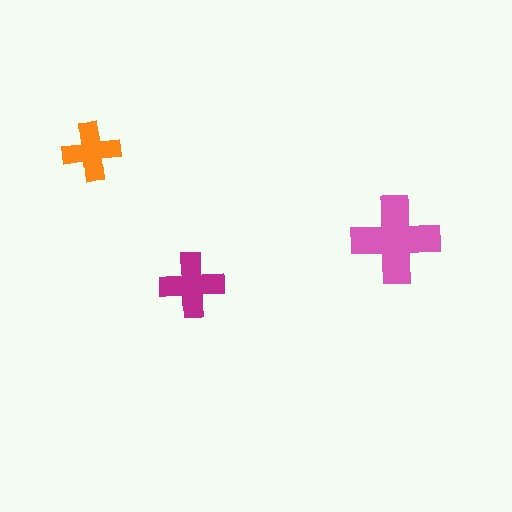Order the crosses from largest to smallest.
the pink one, the magenta one, the orange one.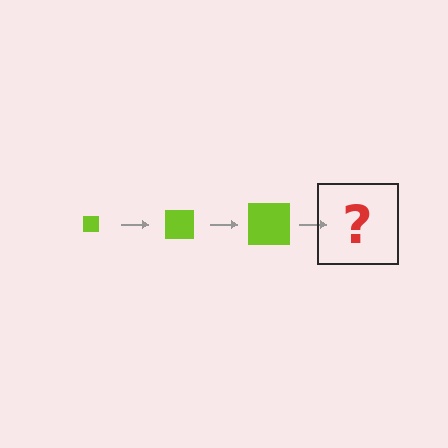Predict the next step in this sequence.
The next step is a lime square, larger than the previous one.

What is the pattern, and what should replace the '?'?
The pattern is that the square gets progressively larger each step. The '?' should be a lime square, larger than the previous one.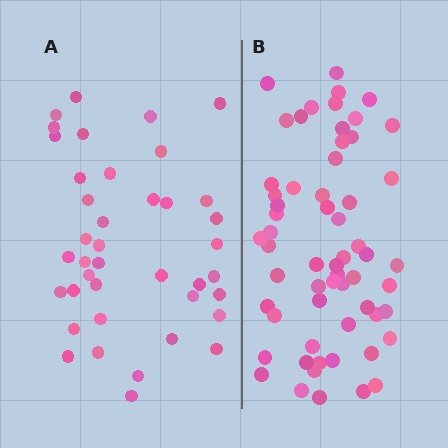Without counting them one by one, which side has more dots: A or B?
Region B (the right region) has more dots.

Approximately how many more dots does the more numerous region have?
Region B has approximately 20 more dots than region A.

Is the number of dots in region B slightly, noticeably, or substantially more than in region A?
Region B has substantially more. The ratio is roughly 1.5 to 1.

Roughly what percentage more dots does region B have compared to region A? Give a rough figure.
About 50% more.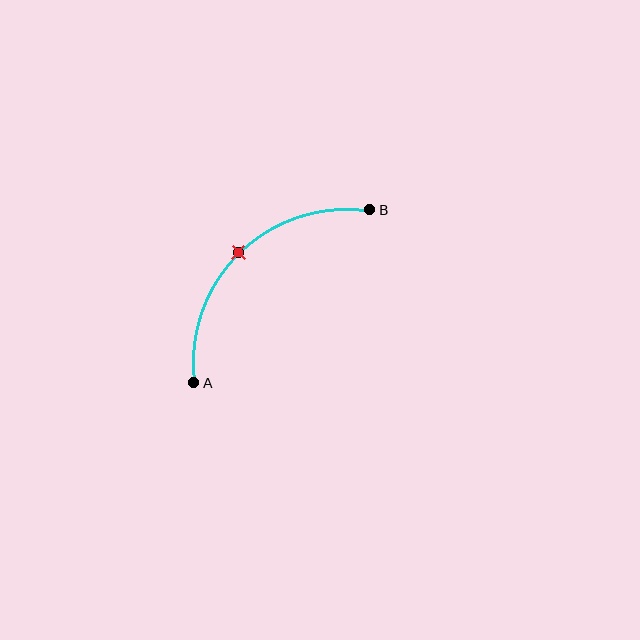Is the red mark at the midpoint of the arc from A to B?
Yes. The red mark lies on the arc at equal arc-length from both A and B — it is the arc midpoint.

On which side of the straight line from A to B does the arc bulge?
The arc bulges above and to the left of the straight line connecting A and B.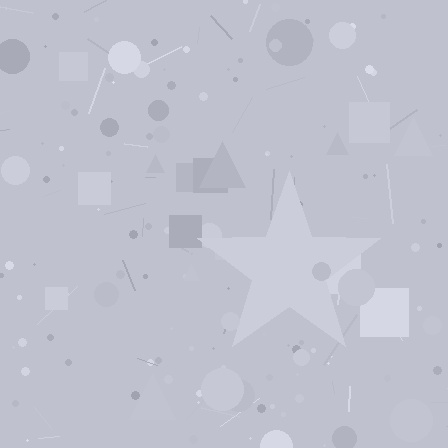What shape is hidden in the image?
A star is hidden in the image.